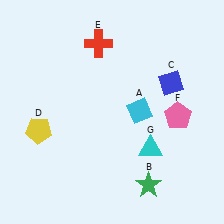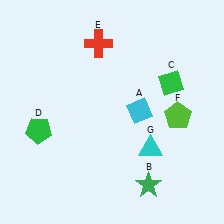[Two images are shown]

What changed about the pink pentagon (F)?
In Image 1, F is pink. In Image 2, it changed to lime.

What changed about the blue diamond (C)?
In Image 1, C is blue. In Image 2, it changed to green.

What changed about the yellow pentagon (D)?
In Image 1, D is yellow. In Image 2, it changed to green.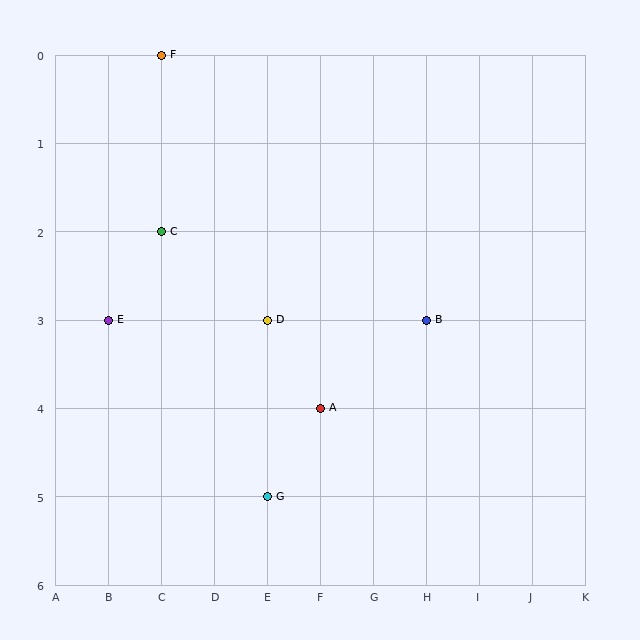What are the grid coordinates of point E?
Point E is at grid coordinates (B, 3).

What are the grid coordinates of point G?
Point G is at grid coordinates (E, 5).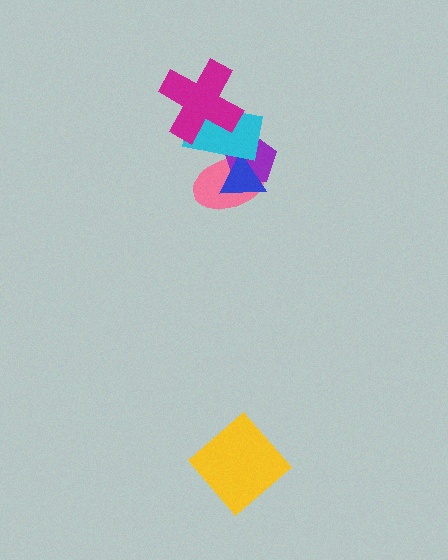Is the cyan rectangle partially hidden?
Yes, it is partially covered by another shape.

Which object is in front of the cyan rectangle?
The magenta cross is in front of the cyan rectangle.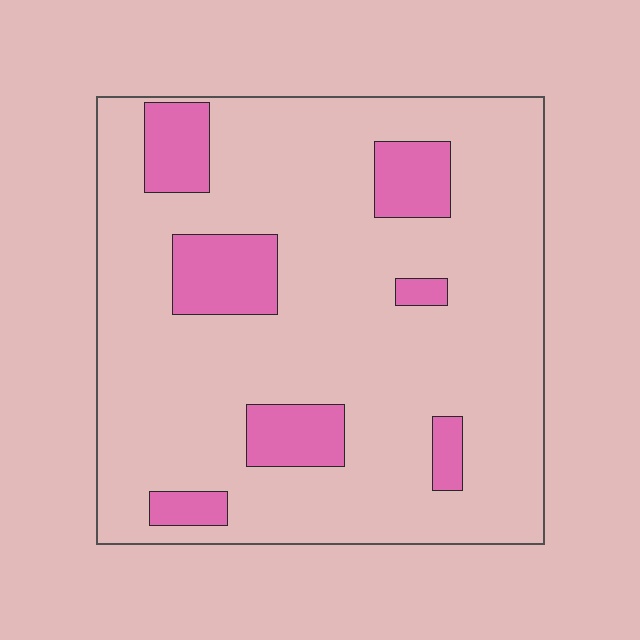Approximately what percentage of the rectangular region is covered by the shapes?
Approximately 15%.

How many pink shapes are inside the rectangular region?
7.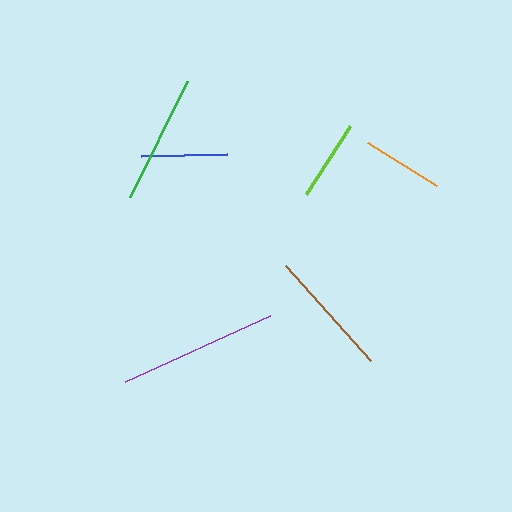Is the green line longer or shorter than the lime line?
The green line is longer than the lime line.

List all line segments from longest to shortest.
From longest to shortest: purple, green, brown, blue, orange, lime.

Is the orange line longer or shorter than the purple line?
The purple line is longer than the orange line.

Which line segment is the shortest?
The lime line is the shortest at approximately 81 pixels.